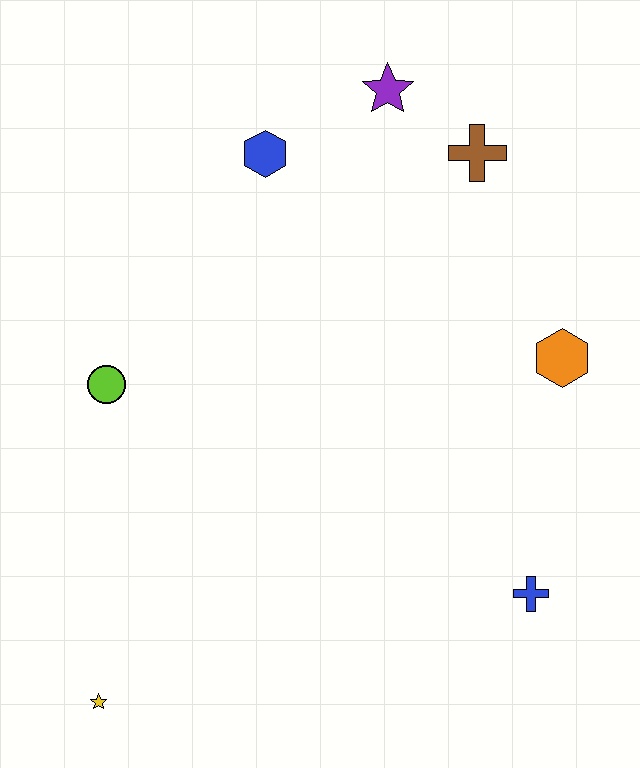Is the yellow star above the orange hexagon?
No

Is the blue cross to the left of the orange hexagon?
Yes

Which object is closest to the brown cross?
The purple star is closest to the brown cross.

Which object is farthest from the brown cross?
The yellow star is farthest from the brown cross.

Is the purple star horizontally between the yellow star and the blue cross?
Yes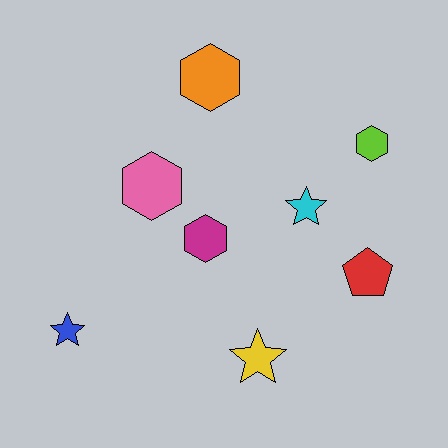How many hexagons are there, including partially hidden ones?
There are 4 hexagons.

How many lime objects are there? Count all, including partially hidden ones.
There is 1 lime object.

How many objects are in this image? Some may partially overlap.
There are 8 objects.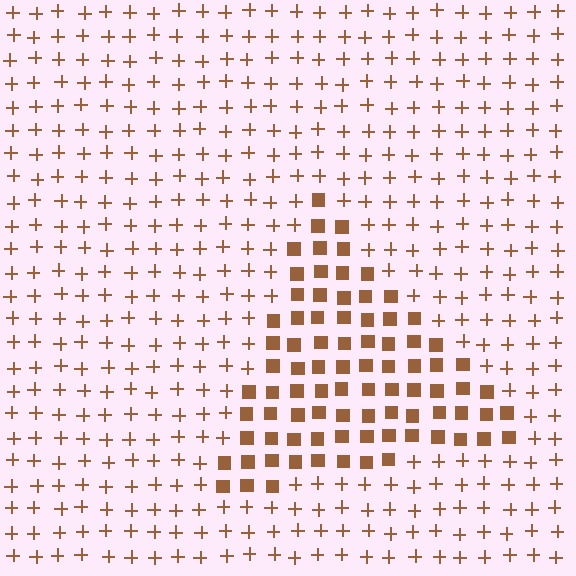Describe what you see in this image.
The image is filled with small brown elements arranged in a uniform grid. A triangle-shaped region contains squares, while the surrounding area contains plus signs. The boundary is defined purely by the change in element shape.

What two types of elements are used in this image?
The image uses squares inside the triangle region and plus signs outside it.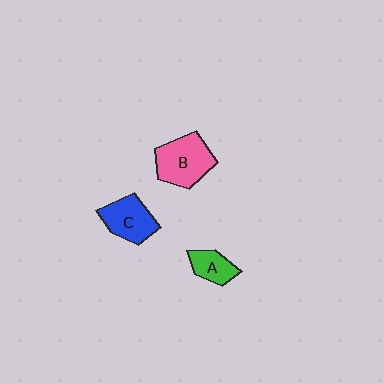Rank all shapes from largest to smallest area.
From largest to smallest: B (pink), C (blue), A (green).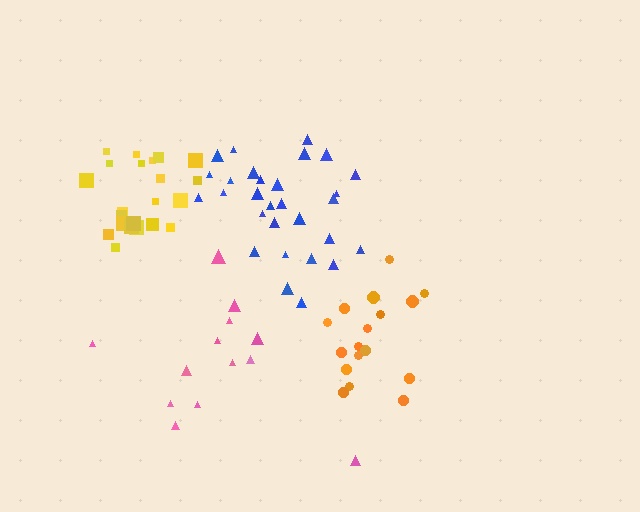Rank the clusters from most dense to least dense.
yellow, blue, orange, pink.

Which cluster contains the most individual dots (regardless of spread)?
Blue (29).